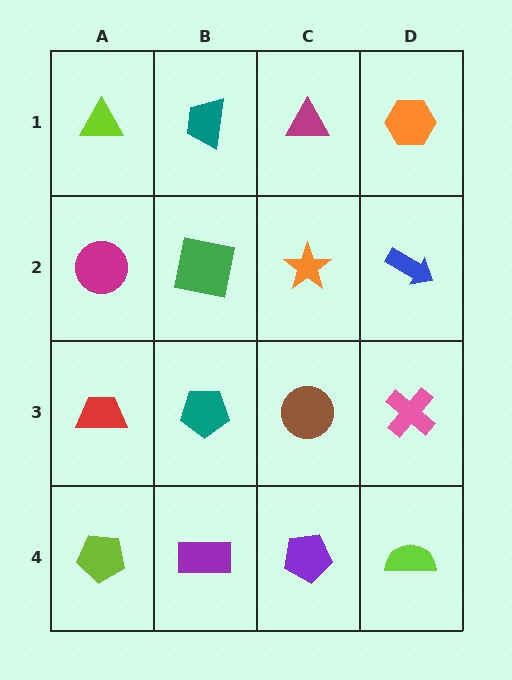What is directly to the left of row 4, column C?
A purple rectangle.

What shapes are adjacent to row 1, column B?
A green square (row 2, column B), a lime triangle (row 1, column A), a magenta triangle (row 1, column C).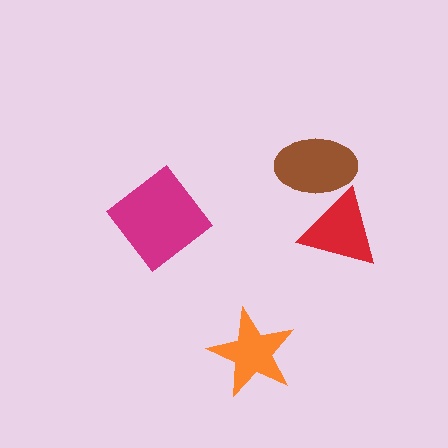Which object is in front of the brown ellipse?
The red triangle is in front of the brown ellipse.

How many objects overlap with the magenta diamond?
0 objects overlap with the magenta diamond.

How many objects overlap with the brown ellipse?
1 object overlaps with the brown ellipse.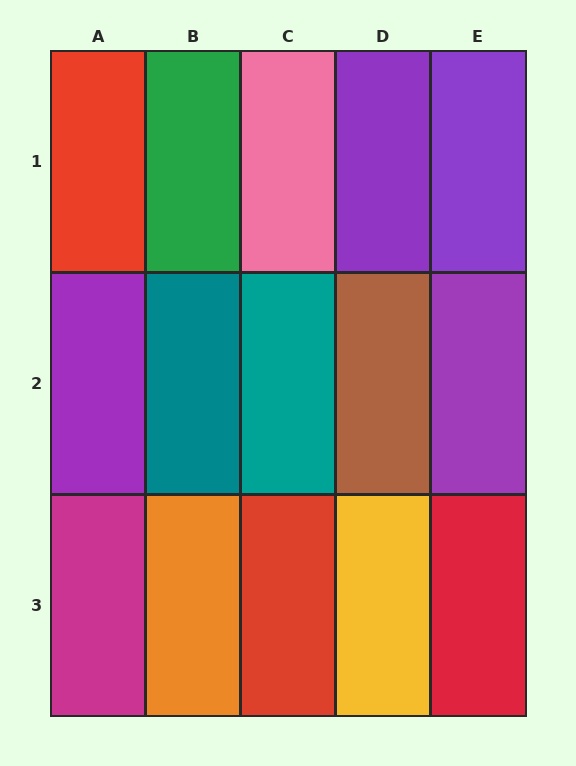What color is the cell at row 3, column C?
Red.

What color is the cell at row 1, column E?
Purple.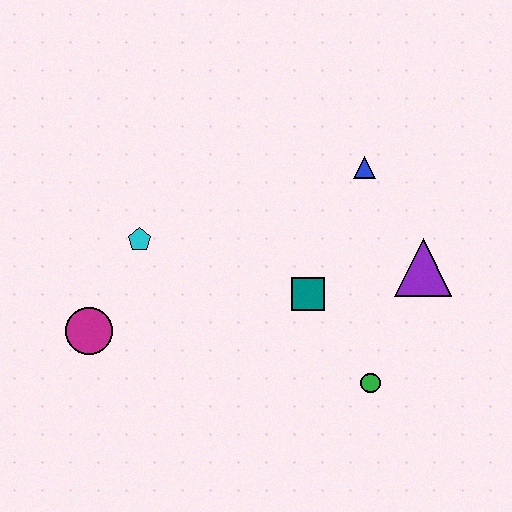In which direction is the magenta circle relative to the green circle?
The magenta circle is to the left of the green circle.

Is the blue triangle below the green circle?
No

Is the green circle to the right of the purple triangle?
No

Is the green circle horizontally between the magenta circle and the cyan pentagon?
No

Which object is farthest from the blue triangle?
The magenta circle is farthest from the blue triangle.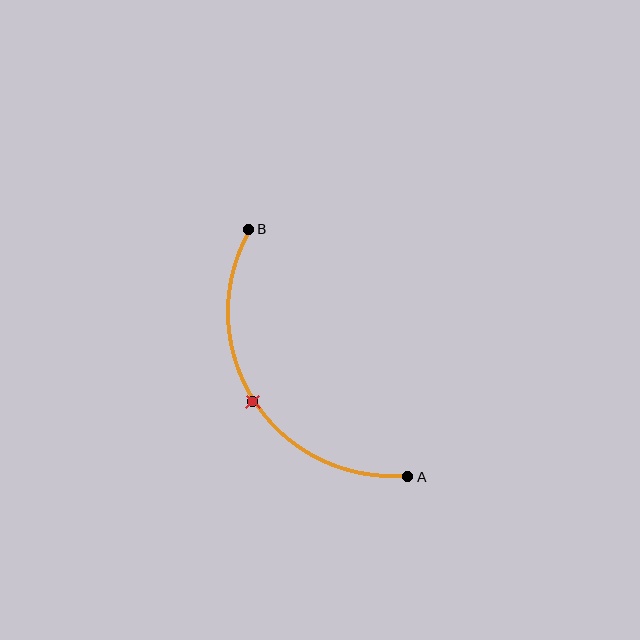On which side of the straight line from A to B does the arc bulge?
The arc bulges to the left of the straight line connecting A and B.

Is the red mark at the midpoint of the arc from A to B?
Yes. The red mark lies on the arc at equal arc-length from both A and B — it is the arc midpoint.